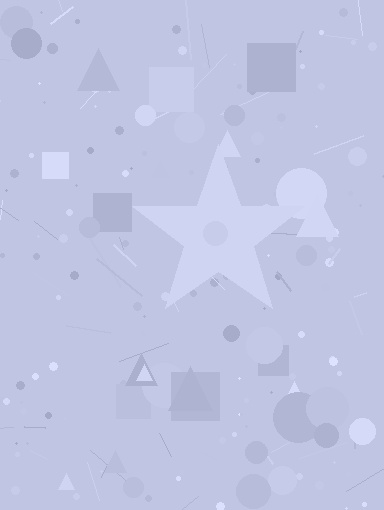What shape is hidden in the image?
A star is hidden in the image.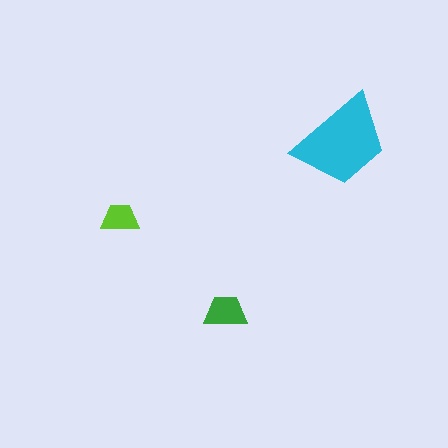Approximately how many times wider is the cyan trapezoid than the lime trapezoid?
About 2.5 times wider.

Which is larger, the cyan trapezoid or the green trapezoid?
The cyan one.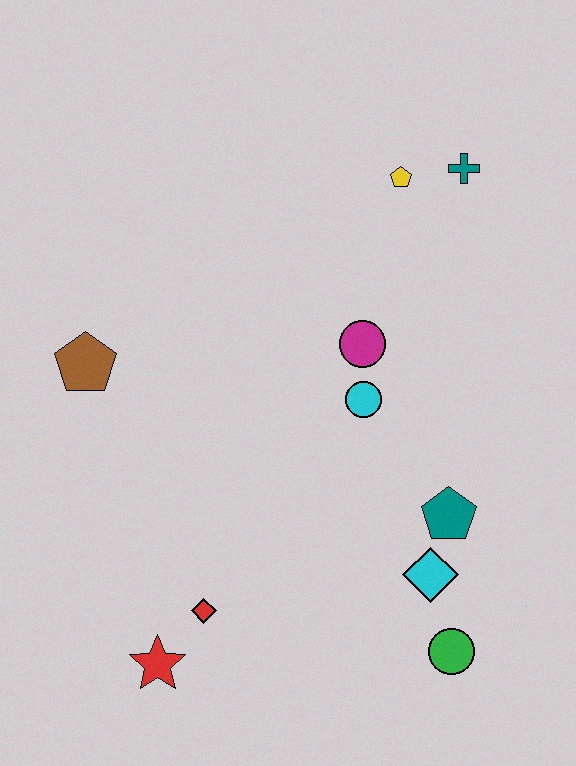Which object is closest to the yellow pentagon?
The teal cross is closest to the yellow pentagon.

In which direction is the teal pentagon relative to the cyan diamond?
The teal pentagon is above the cyan diamond.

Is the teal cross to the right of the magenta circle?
Yes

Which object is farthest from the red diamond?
The teal cross is farthest from the red diamond.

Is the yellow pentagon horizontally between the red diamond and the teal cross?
Yes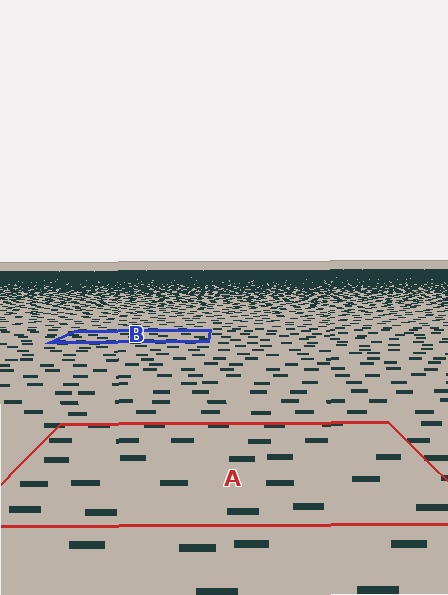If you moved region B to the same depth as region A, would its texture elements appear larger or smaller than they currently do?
They would appear larger. At a closer depth, the same texture elements are projected at a bigger on-screen size.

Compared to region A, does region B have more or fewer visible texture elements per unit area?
Region B has more texture elements per unit area — they are packed more densely because it is farther away.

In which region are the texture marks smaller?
The texture marks are smaller in region B, because it is farther away.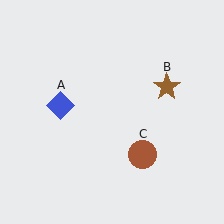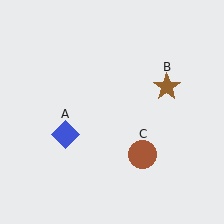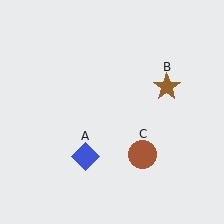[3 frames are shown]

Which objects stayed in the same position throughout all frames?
Brown star (object B) and brown circle (object C) remained stationary.